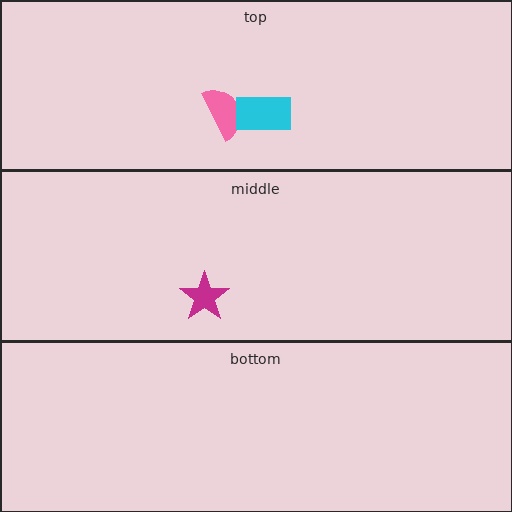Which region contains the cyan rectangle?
The top region.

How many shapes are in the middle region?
1.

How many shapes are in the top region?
2.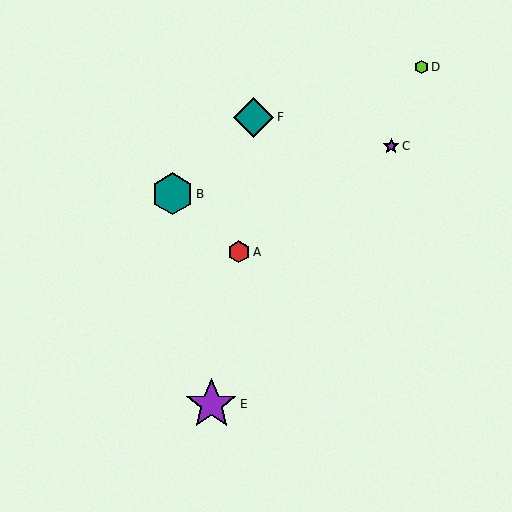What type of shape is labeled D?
Shape D is a lime hexagon.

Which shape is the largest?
The purple star (labeled E) is the largest.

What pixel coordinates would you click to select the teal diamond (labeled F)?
Click at (253, 117) to select the teal diamond F.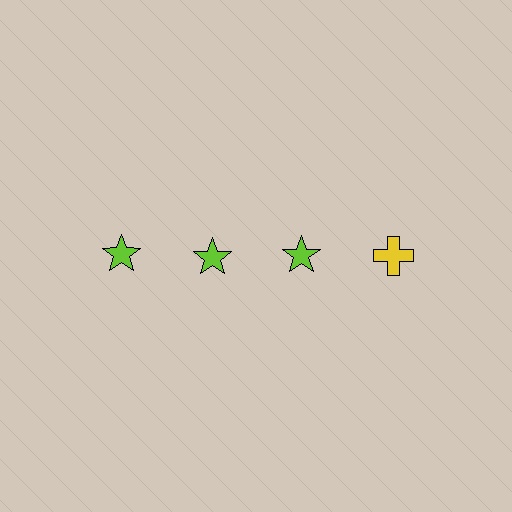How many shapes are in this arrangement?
There are 4 shapes arranged in a grid pattern.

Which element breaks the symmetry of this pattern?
The yellow cross in the top row, second from right column breaks the symmetry. All other shapes are lime stars.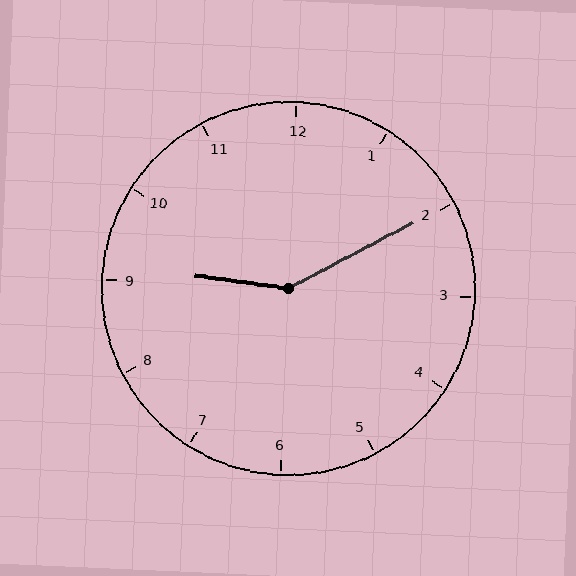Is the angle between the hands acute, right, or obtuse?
It is obtuse.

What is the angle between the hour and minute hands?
Approximately 145 degrees.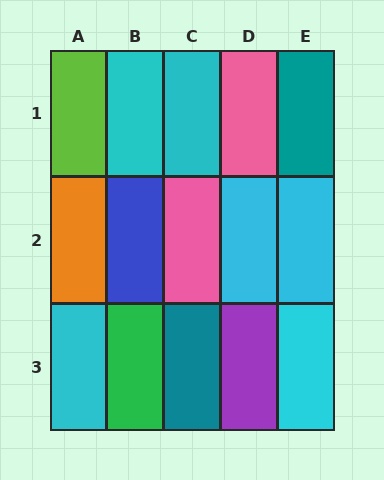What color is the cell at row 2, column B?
Blue.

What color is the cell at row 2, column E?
Cyan.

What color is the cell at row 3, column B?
Green.